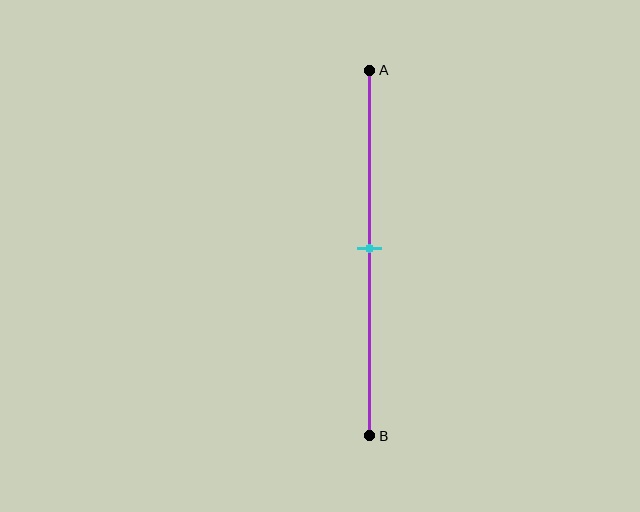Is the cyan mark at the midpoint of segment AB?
Yes, the mark is approximately at the midpoint.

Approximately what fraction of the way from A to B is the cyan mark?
The cyan mark is approximately 50% of the way from A to B.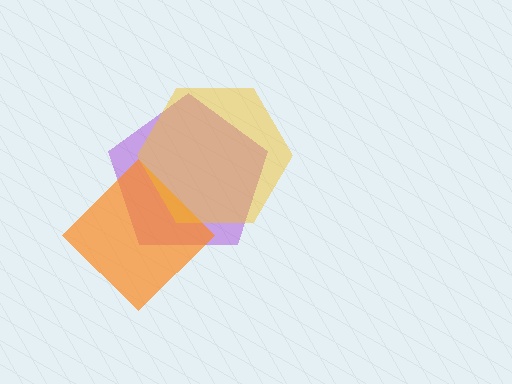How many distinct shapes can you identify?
There are 3 distinct shapes: a purple pentagon, an orange diamond, a yellow hexagon.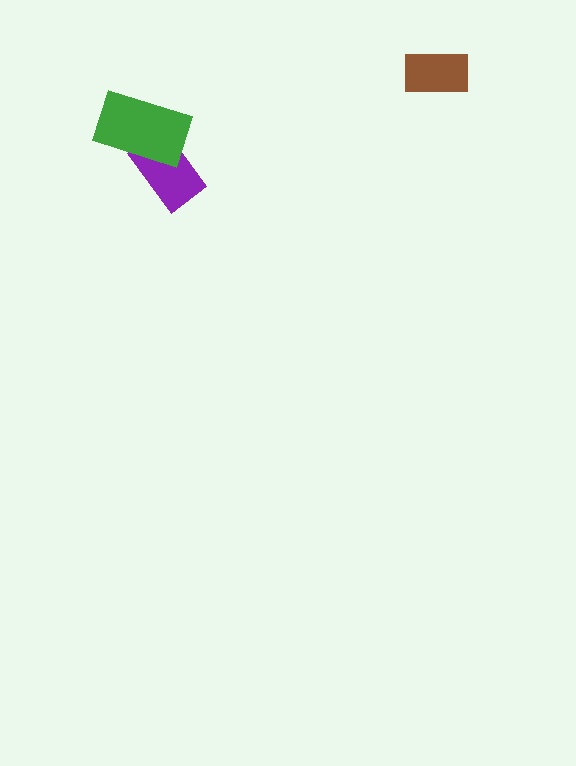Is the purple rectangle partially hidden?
Yes, it is partially covered by another shape.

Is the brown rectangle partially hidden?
No, no other shape covers it.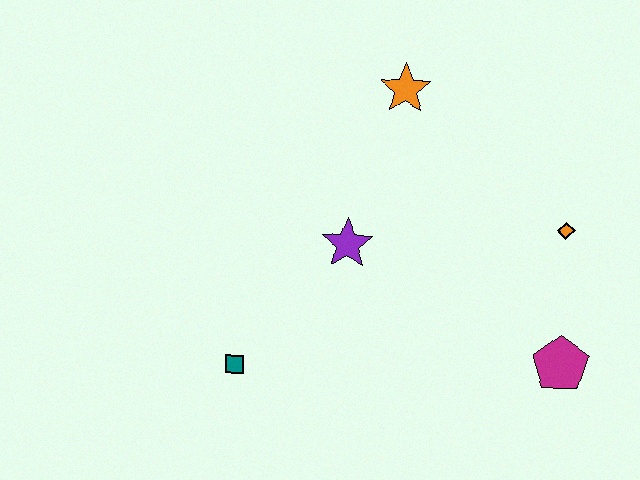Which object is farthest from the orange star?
The teal square is farthest from the orange star.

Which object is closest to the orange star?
The purple star is closest to the orange star.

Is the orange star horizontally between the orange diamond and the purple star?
Yes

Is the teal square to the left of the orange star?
Yes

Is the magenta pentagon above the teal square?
Yes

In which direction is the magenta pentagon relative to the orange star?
The magenta pentagon is below the orange star.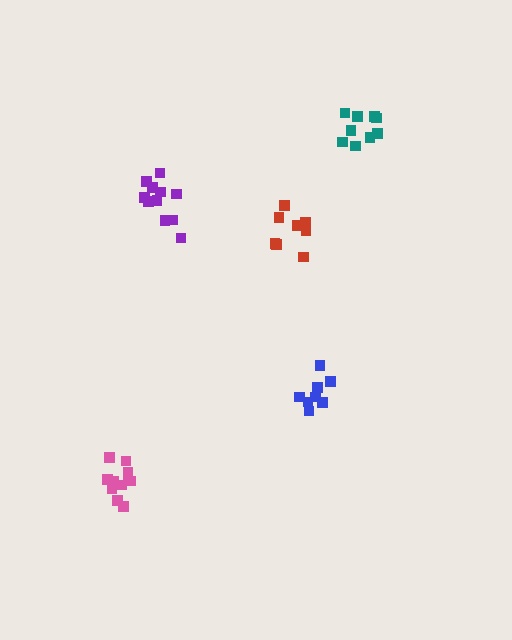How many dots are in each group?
Group 1: 11 dots, Group 2: 9 dots, Group 3: 11 dots, Group 4: 8 dots, Group 5: 8 dots (47 total).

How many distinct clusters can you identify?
There are 5 distinct clusters.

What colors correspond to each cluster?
The clusters are colored: pink, teal, purple, blue, red.